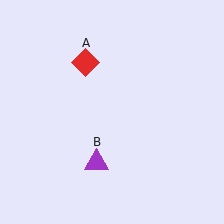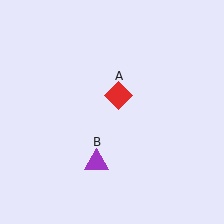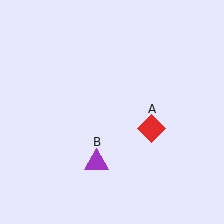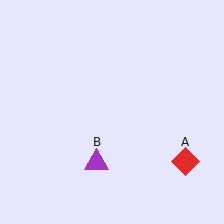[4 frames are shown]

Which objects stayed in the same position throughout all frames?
Purple triangle (object B) remained stationary.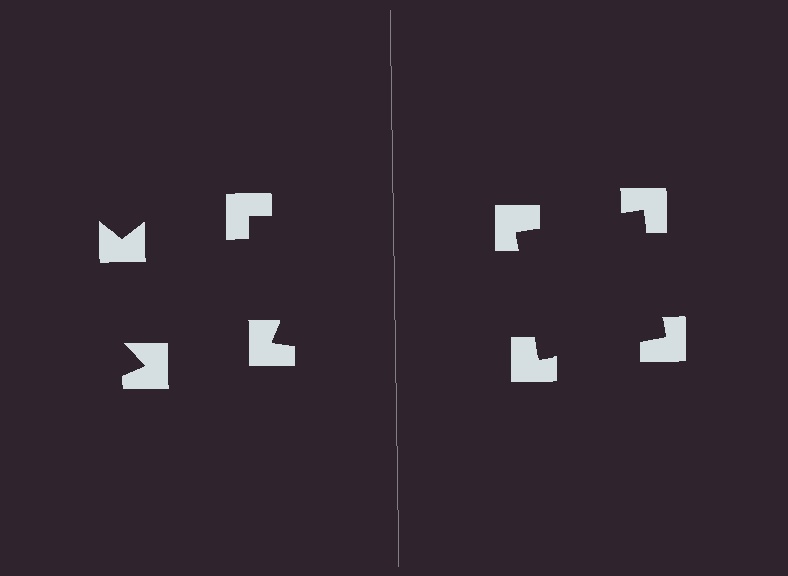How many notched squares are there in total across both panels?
8 — 4 on each side.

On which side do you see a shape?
An illusory square appears on the right side. On the left side the wedge cuts are rotated, so no coherent shape forms.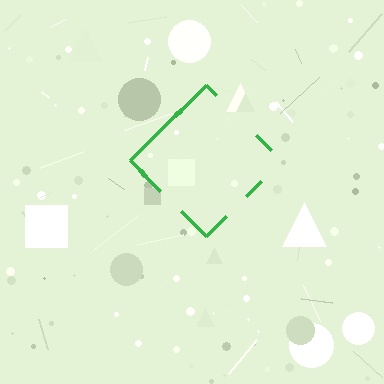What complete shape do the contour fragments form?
The contour fragments form a diamond.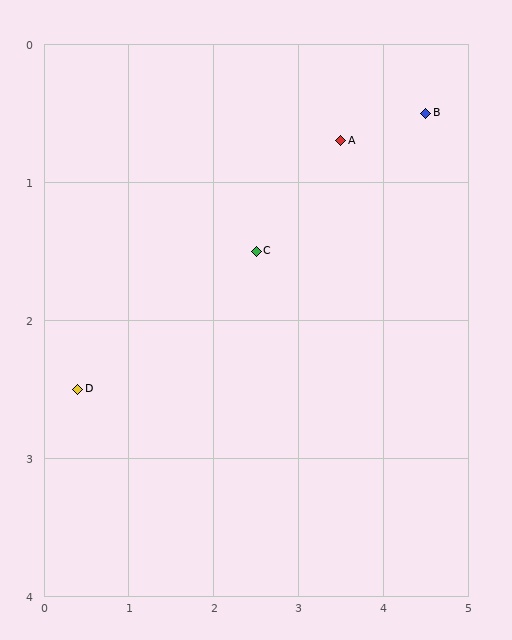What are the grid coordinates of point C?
Point C is at approximately (2.5, 1.5).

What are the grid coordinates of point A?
Point A is at approximately (3.5, 0.7).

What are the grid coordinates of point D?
Point D is at approximately (0.4, 2.5).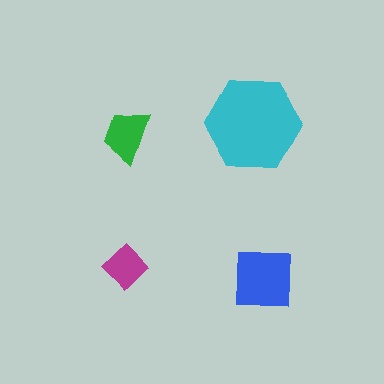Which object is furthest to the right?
The blue square is rightmost.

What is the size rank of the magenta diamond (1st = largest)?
4th.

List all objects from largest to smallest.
The cyan hexagon, the blue square, the green trapezoid, the magenta diamond.